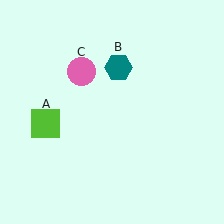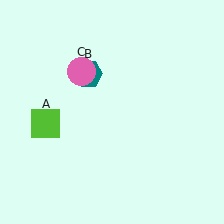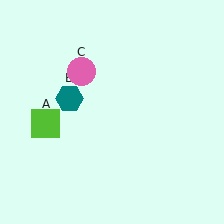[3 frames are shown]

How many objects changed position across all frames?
1 object changed position: teal hexagon (object B).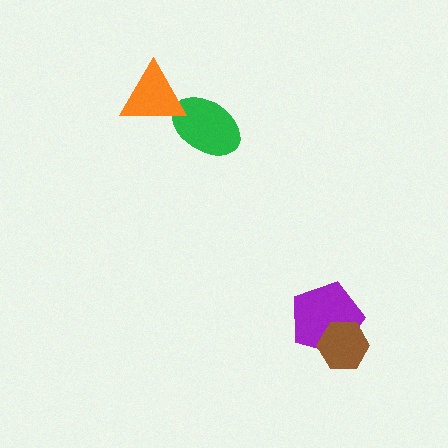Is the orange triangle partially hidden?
No, no other shape covers it.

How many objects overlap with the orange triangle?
1 object overlaps with the orange triangle.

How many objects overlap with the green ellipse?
1 object overlaps with the green ellipse.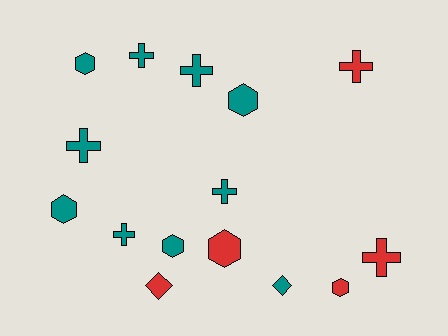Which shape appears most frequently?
Cross, with 7 objects.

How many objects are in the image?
There are 15 objects.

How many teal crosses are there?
There are 5 teal crosses.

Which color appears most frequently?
Teal, with 10 objects.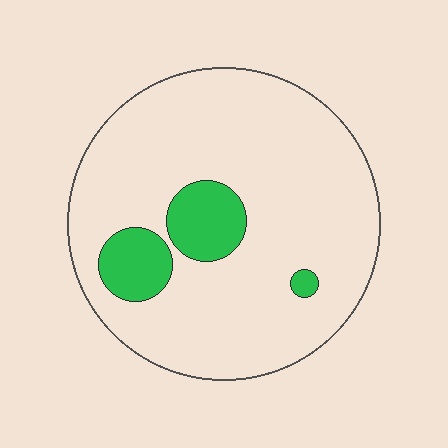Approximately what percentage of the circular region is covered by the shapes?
Approximately 15%.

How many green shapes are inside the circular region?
3.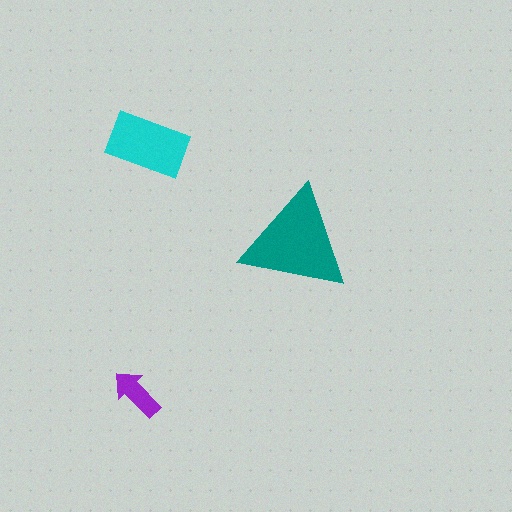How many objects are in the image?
There are 3 objects in the image.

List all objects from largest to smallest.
The teal triangle, the cyan rectangle, the purple arrow.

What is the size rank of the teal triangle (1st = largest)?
1st.